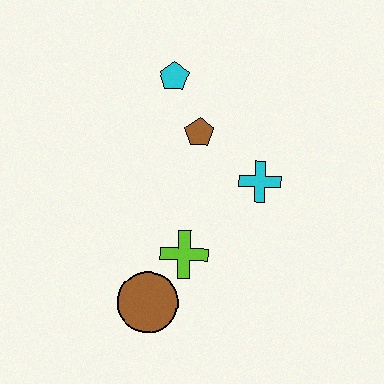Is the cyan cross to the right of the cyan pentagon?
Yes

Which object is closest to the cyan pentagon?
The brown pentagon is closest to the cyan pentagon.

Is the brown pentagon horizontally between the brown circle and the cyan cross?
Yes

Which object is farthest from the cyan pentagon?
The brown circle is farthest from the cyan pentagon.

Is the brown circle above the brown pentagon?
No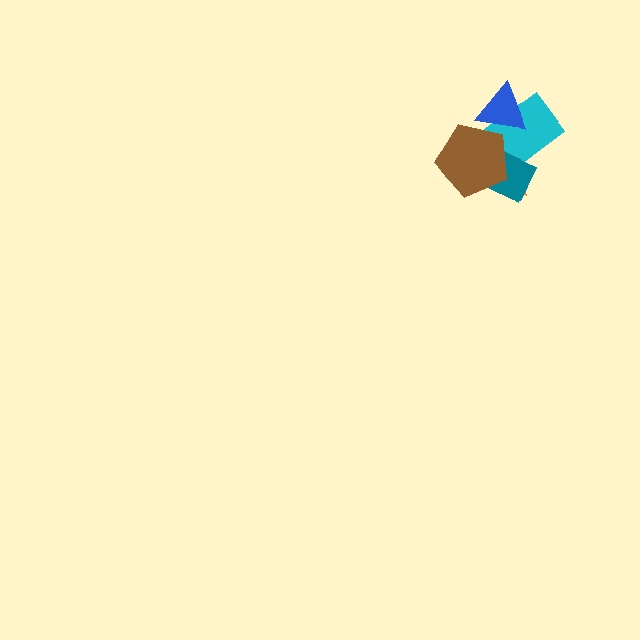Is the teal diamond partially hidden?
Yes, it is partially covered by another shape.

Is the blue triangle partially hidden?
Yes, it is partially covered by another shape.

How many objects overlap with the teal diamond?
3 objects overlap with the teal diamond.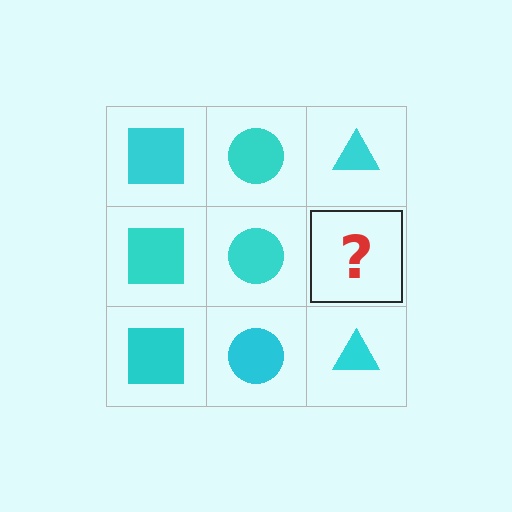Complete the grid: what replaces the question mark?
The question mark should be replaced with a cyan triangle.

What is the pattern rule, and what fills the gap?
The rule is that each column has a consistent shape. The gap should be filled with a cyan triangle.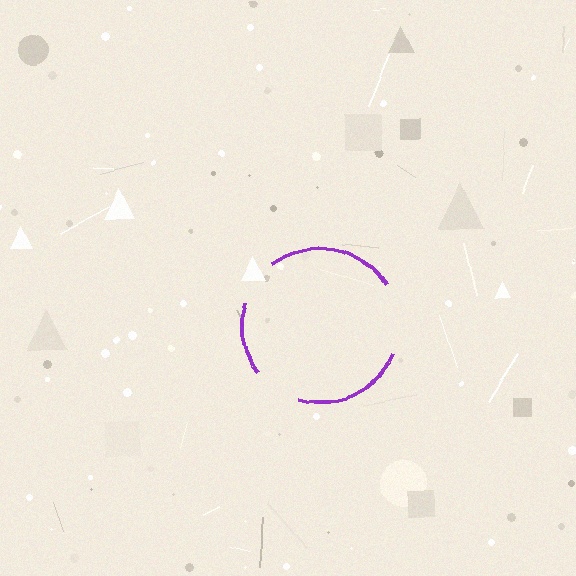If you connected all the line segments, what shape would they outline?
They would outline a circle.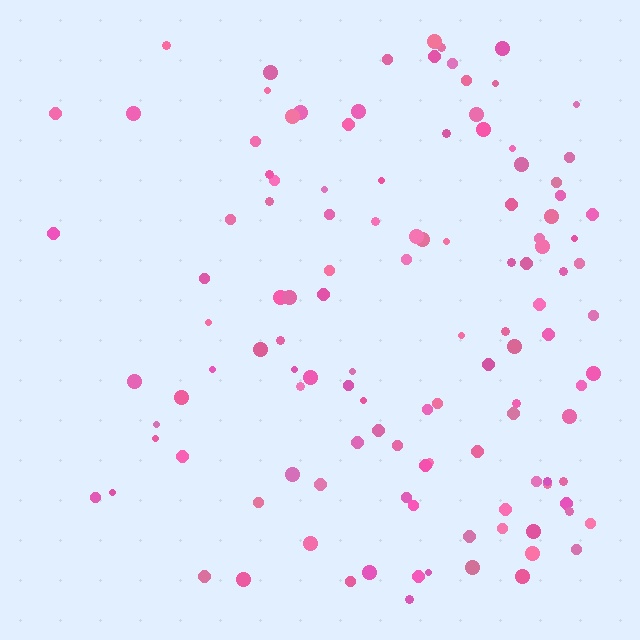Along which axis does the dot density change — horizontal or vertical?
Horizontal.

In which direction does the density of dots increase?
From left to right, with the right side densest.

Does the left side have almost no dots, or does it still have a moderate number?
Still a moderate number, just noticeably fewer than the right.